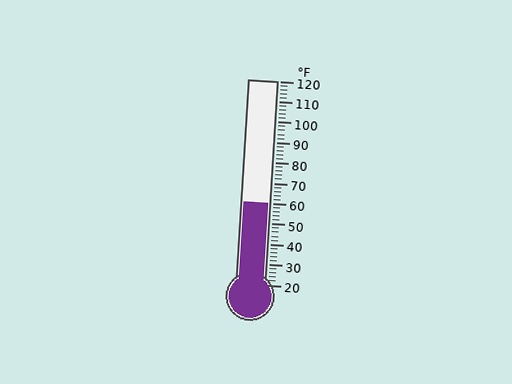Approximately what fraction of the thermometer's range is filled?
The thermometer is filled to approximately 40% of its range.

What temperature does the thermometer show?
The thermometer shows approximately 60°F.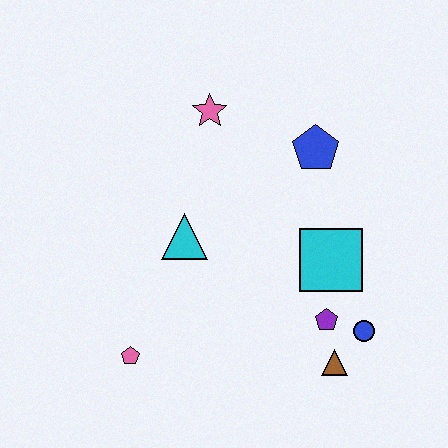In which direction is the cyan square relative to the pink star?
The cyan square is below the pink star.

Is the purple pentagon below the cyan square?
Yes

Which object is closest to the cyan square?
The purple pentagon is closest to the cyan square.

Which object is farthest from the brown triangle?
The pink star is farthest from the brown triangle.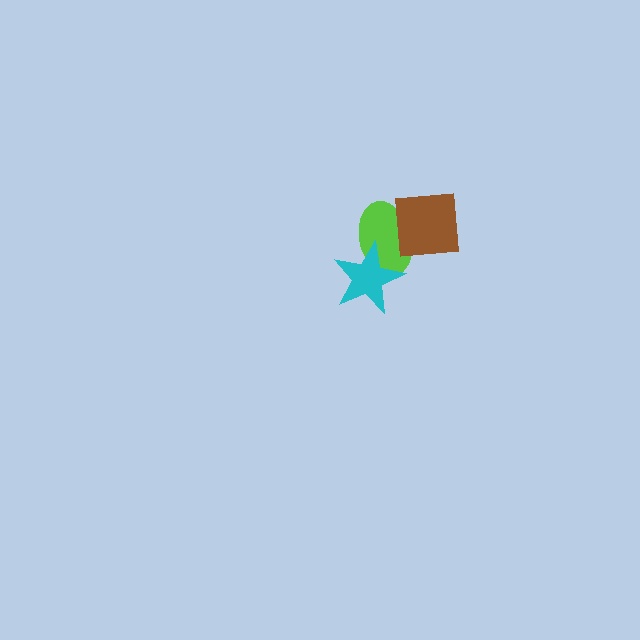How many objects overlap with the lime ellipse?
2 objects overlap with the lime ellipse.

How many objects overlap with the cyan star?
1 object overlaps with the cyan star.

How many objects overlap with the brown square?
1 object overlaps with the brown square.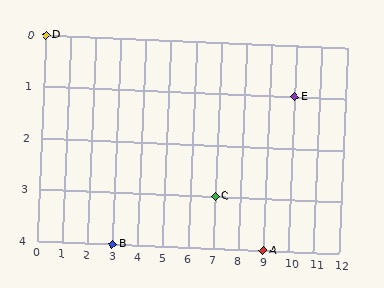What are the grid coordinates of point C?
Point C is at grid coordinates (7, 3).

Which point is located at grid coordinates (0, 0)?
Point D is at (0, 0).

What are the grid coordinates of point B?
Point B is at grid coordinates (3, 4).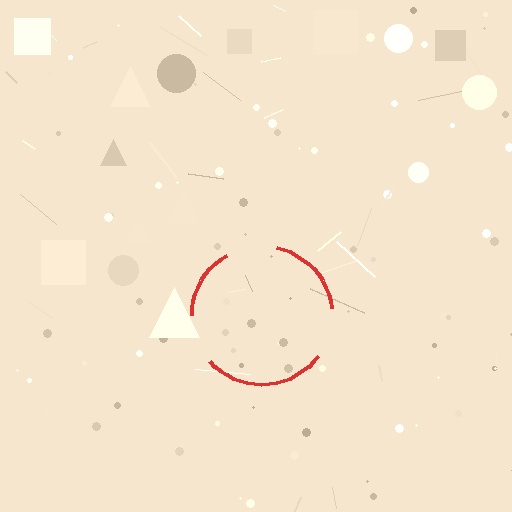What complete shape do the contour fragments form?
The contour fragments form a circle.